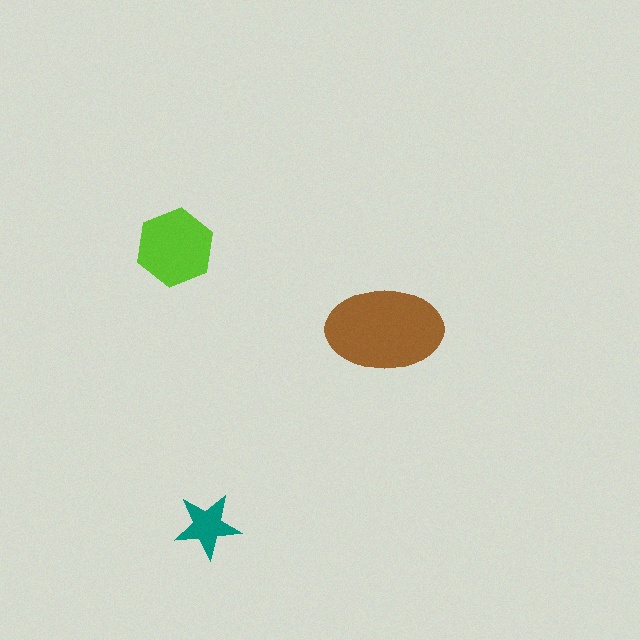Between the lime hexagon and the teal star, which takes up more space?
The lime hexagon.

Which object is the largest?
The brown ellipse.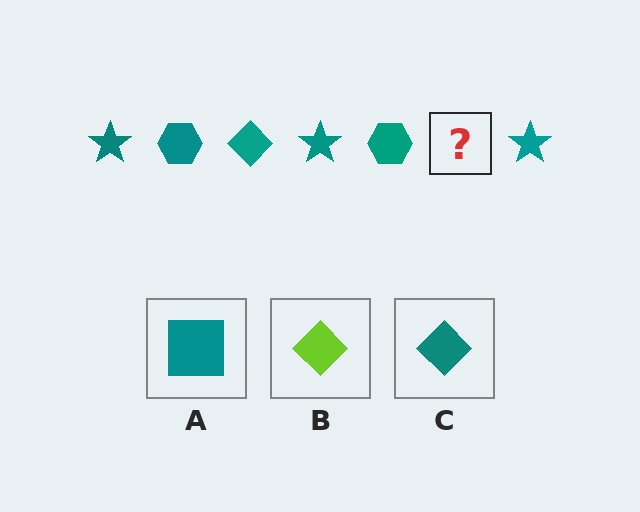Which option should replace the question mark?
Option C.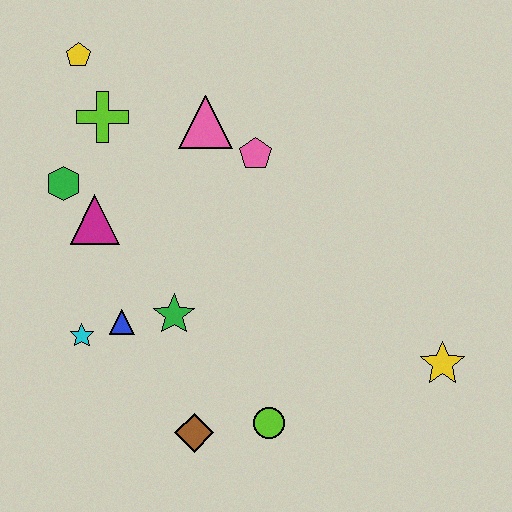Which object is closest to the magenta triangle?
The green hexagon is closest to the magenta triangle.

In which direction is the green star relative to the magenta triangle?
The green star is below the magenta triangle.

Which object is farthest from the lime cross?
The yellow star is farthest from the lime cross.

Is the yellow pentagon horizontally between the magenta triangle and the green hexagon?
Yes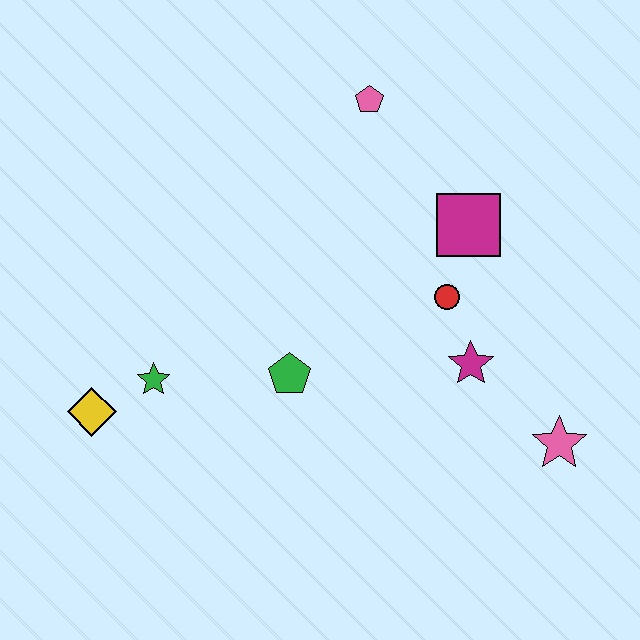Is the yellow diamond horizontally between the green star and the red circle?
No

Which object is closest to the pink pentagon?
The magenta square is closest to the pink pentagon.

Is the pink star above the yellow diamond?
No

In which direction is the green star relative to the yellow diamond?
The green star is to the right of the yellow diamond.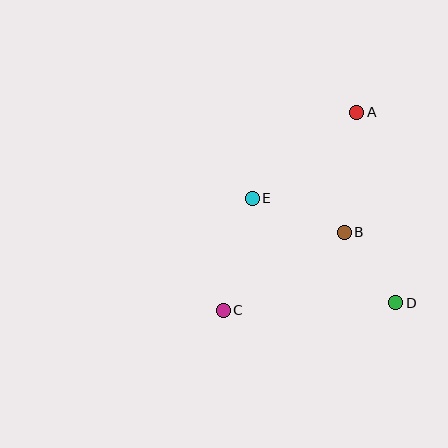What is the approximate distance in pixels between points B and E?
The distance between B and E is approximately 98 pixels.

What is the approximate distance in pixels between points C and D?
The distance between C and D is approximately 173 pixels.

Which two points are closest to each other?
Points B and D are closest to each other.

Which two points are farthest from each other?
Points A and C are farthest from each other.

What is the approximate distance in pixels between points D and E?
The distance between D and E is approximately 178 pixels.